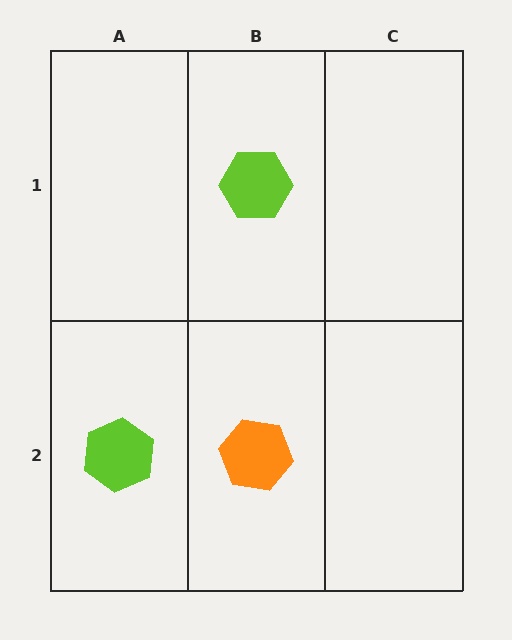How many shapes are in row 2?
2 shapes.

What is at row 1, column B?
A lime hexagon.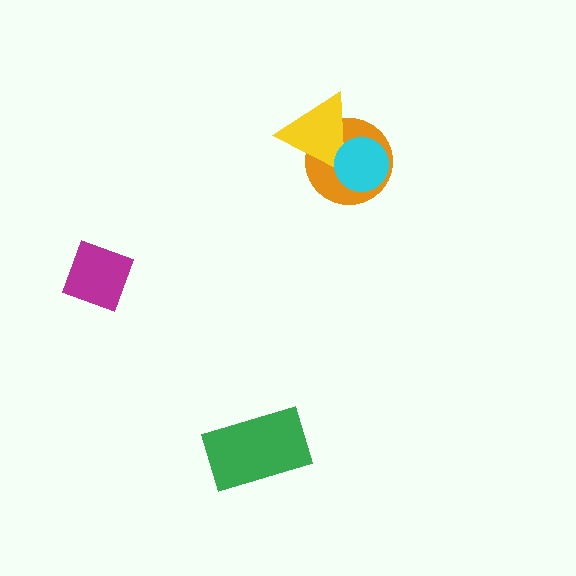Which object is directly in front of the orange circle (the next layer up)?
The yellow triangle is directly in front of the orange circle.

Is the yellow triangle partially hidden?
Yes, it is partially covered by another shape.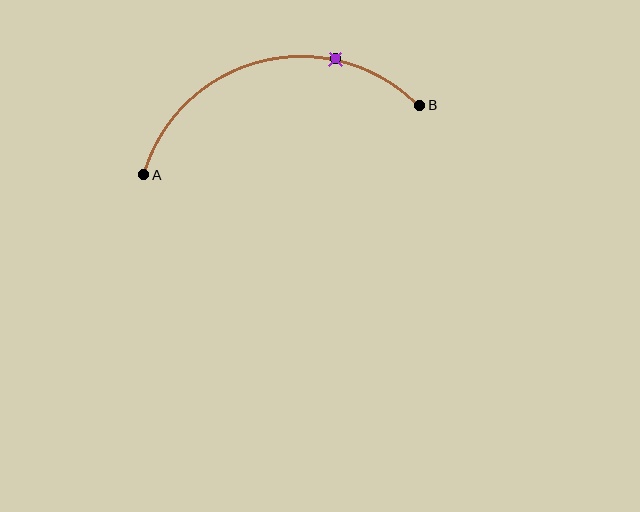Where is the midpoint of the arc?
The arc midpoint is the point on the curve farthest from the straight line joining A and B. It sits above that line.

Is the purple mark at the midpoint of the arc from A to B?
No. The purple mark lies on the arc but is closer to endpoint B. The arc midpoint would be at the point on the curve equidistant along the arc from both A and B.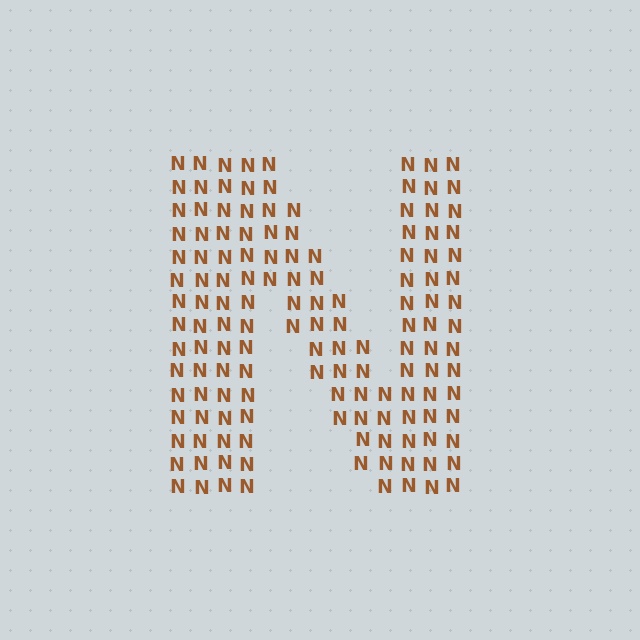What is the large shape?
The large shape is the letter N.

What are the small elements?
The small elements are letter N's.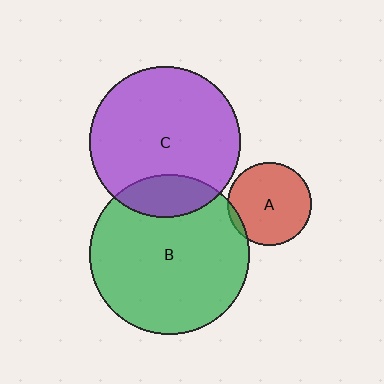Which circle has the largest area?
Circle B (green).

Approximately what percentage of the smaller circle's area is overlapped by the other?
Approximately 20%.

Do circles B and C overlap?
Yes.